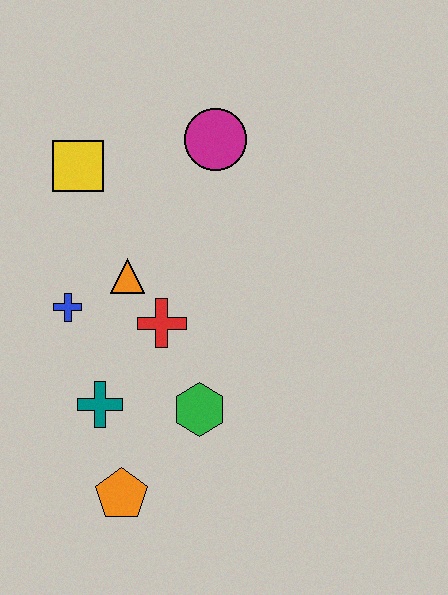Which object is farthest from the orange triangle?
The orange pentagon is farthest from the orange triangle.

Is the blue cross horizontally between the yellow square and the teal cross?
No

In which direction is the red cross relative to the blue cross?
The red cross is to the right of the blue cross.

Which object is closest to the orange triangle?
The red cross is closest to the orange triangle.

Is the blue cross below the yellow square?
Yes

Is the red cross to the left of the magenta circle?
Yes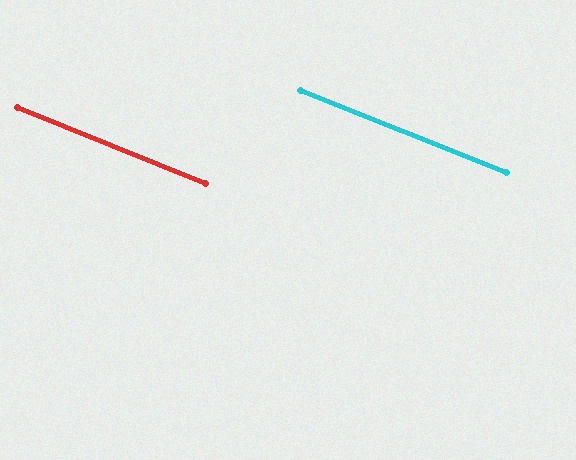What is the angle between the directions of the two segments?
Approximately 0 degrees.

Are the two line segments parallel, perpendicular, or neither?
Parallel — their directions differ by only 0.2°.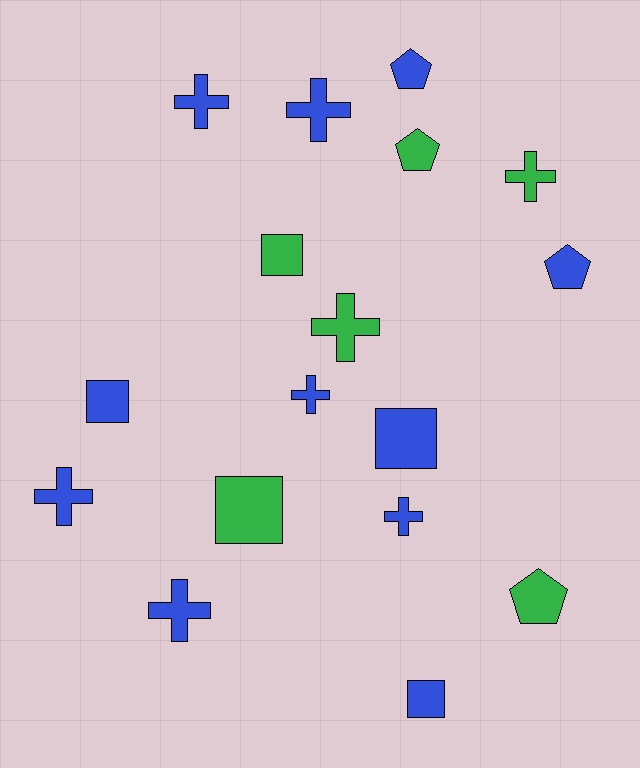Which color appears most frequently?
Blue, with 11 objects.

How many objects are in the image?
There are 17 objects.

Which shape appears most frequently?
Cross, with 8 objects.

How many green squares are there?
There are 2 green squares.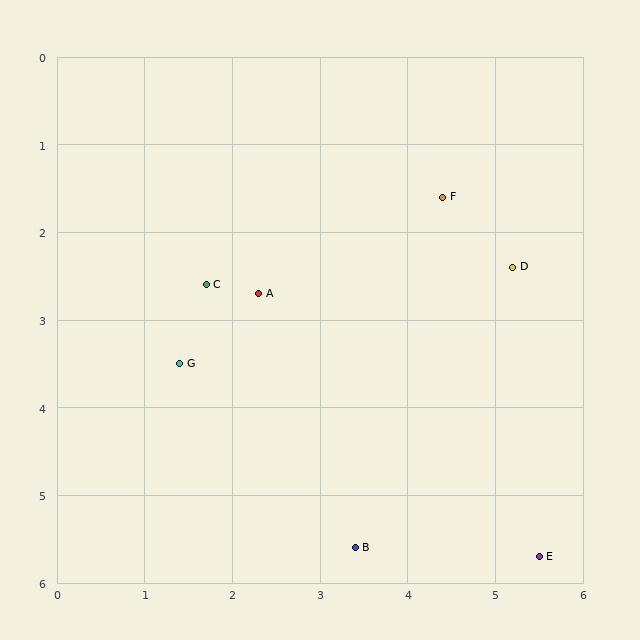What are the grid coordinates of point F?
Point F is at approximately (4.4, 1.6).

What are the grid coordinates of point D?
Point D is at approximately (5.2, 2.4).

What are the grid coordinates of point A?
Point A is at approximately (2.3, 2.7).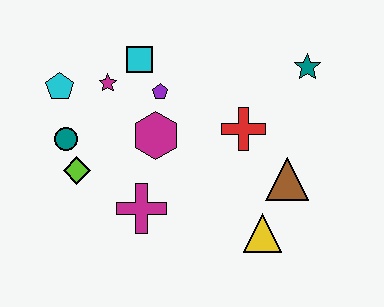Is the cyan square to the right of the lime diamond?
Yes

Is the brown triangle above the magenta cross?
Yes